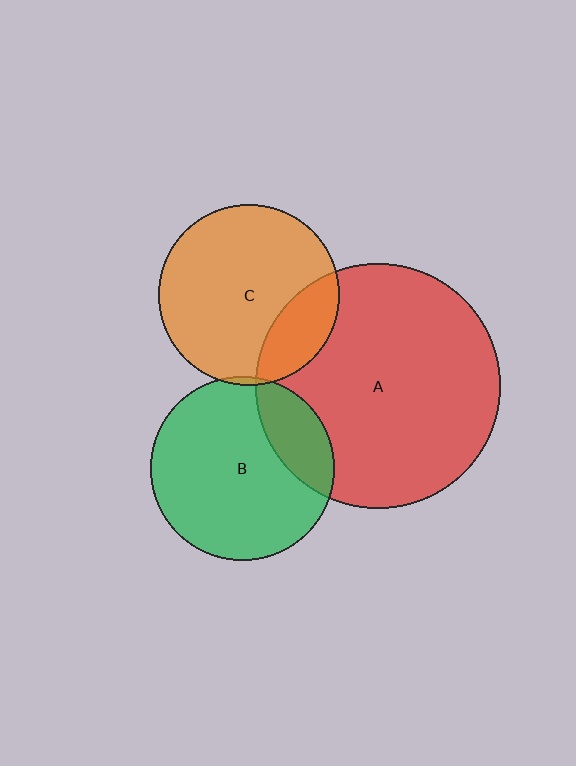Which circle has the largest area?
Circle A (red).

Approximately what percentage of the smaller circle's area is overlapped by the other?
Approximately 20%.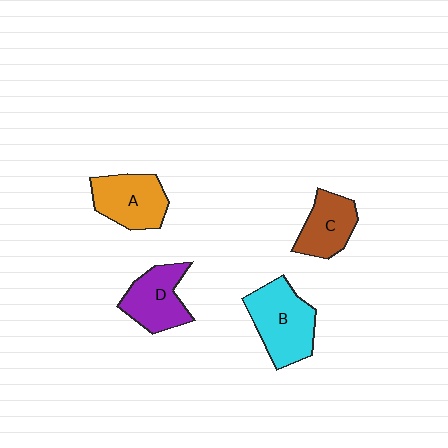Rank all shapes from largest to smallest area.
From largest to smallest: B (cyan), A (orange), D (purple), C (brown).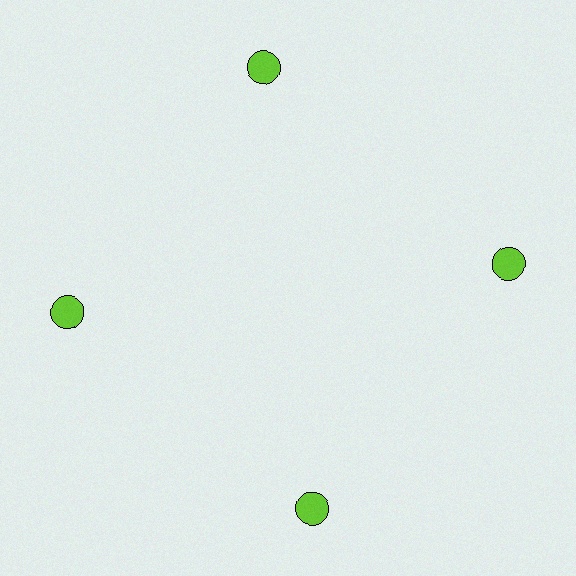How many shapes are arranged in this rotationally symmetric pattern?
There are 4 shapes, arranged in 4 groups of 1.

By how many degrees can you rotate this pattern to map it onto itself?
The pattern maps onto itself every 90 degrees of rotation.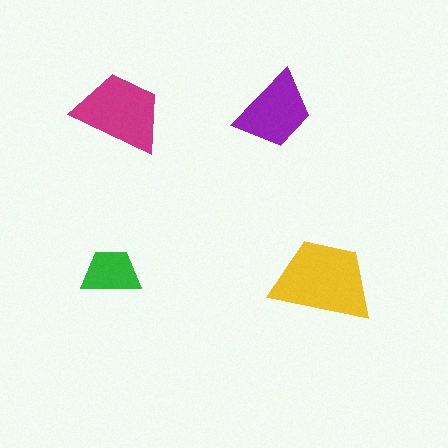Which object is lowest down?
The yellow trapezoid is bottommost.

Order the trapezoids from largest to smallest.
the yellow one, the magenta one, the purple one, the green one.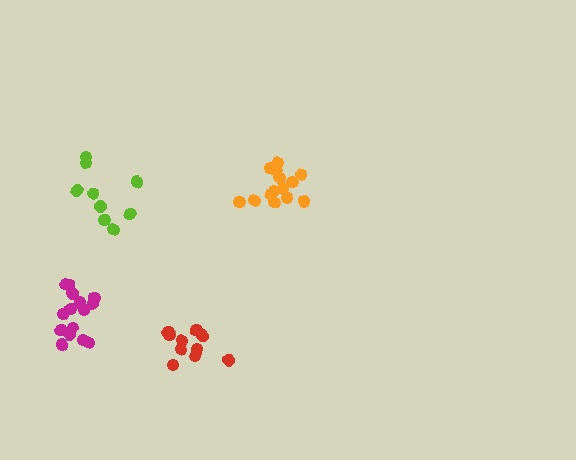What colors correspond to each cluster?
The clusters are colored: magenta, orange, red, lime.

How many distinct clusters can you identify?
There are 4 distinct clusters.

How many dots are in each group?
Group 1: 15 dots, Group 2: 14 dots, Group 3: 10 dots, Group 4: 9 dots (48 total).